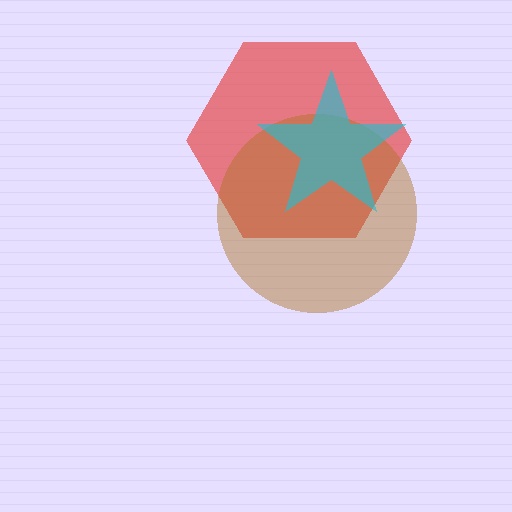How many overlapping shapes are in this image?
There are 3 overlapping shapes in the image.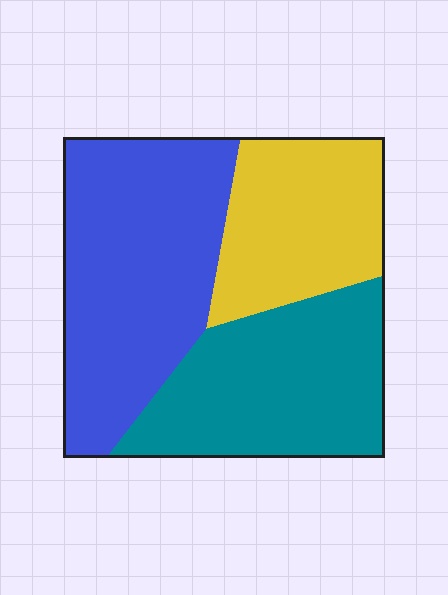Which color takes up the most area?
Blue, at roughly 40%.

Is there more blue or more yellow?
Blue.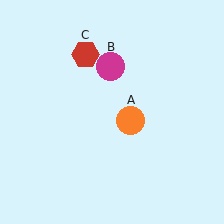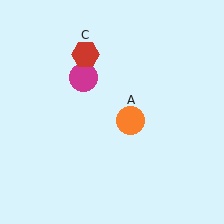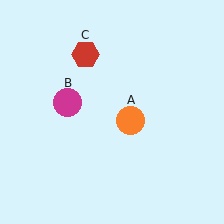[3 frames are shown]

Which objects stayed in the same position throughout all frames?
Orange circle (object A) and red hexagon (object C) remained stationary.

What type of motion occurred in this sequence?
The magenta circle (object B) rotated counterclockwise around the center of the scene.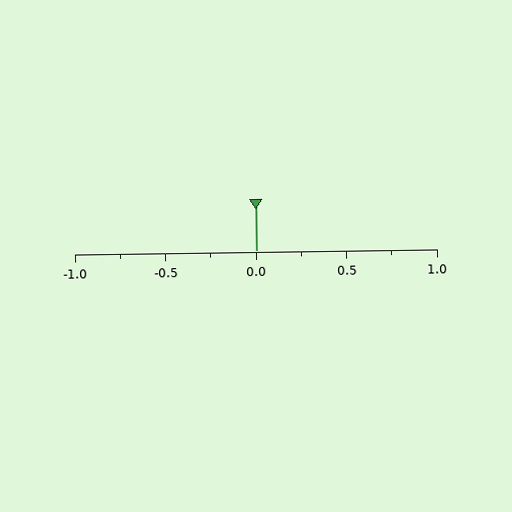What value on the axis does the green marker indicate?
The marker indicates approximately 0.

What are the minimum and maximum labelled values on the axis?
The axis runs from -1.0 to 1.0.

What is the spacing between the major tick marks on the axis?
The major ticks are spaced 0.5 apart.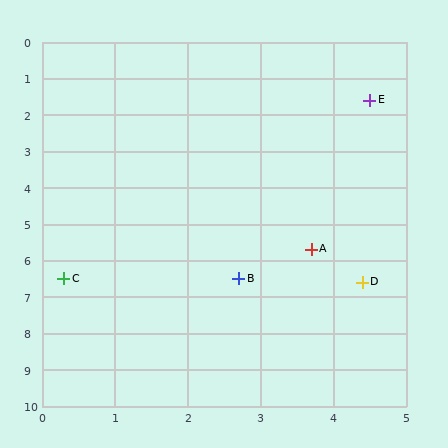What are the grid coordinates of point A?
Point A is at approximately (3.7, 5.7).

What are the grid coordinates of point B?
Point B is at approximately (2.7, 6.5).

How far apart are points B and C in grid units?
Points B and C are about 2.4 grid units apart.